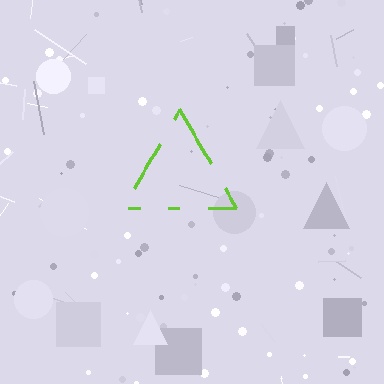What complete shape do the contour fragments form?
The contour fragments form a triangle.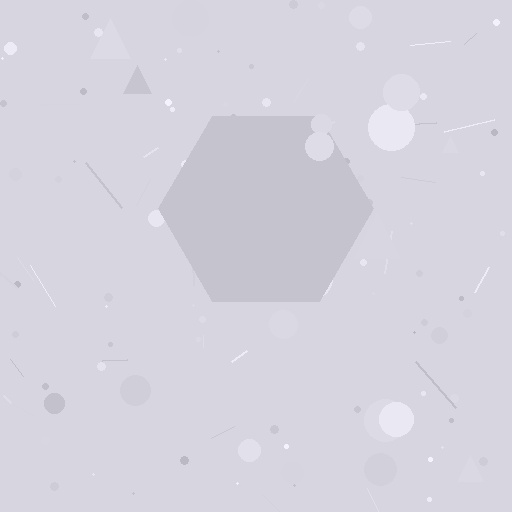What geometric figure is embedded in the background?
A hexagon is embedded in the background.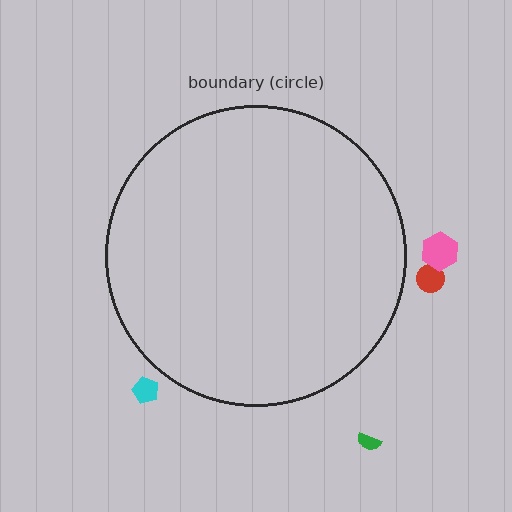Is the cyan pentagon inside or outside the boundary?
Outside.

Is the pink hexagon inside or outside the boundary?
Outside.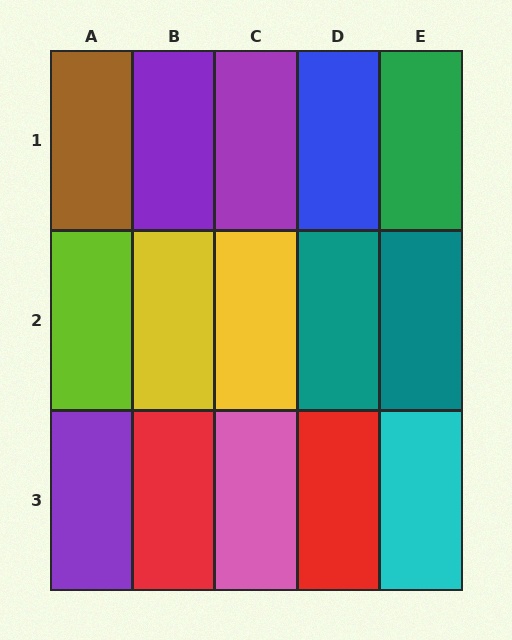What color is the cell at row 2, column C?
Yellow.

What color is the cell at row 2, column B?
Yellow.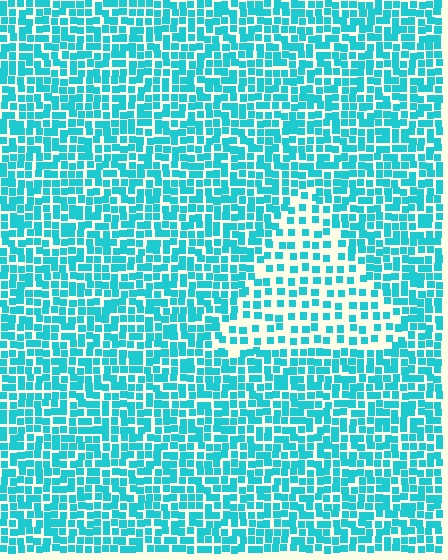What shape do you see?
I see a triangle.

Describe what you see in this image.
The image contains small cyan elements arranged at two different densities. A triangle-shaped region is visible where the elements are less densely packed than the surrounding area.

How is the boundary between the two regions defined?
The boundary is defined by a change in element density (approximately 2.0x ratio). All elements are the same color, size, and shape.